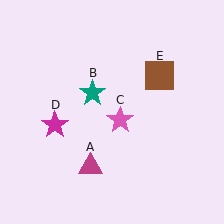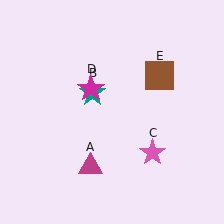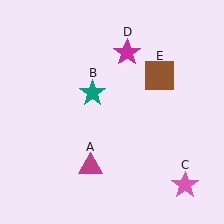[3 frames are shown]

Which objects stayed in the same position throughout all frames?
Magenta triangle (object A) and teal star (object B) and brown square (object E) remained stationary.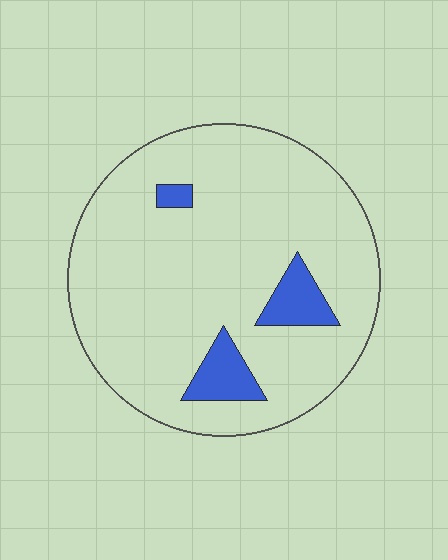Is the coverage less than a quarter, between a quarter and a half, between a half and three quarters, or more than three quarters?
Less than a quarter.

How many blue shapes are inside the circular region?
3.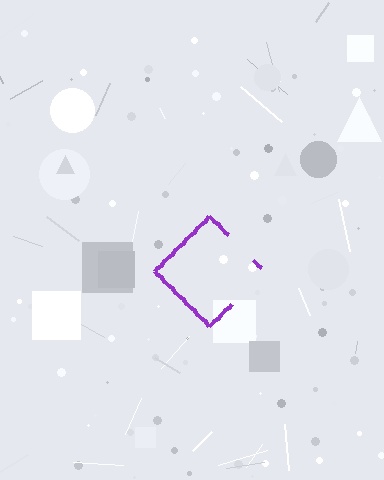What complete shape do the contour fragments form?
The contour fragments form a diamond.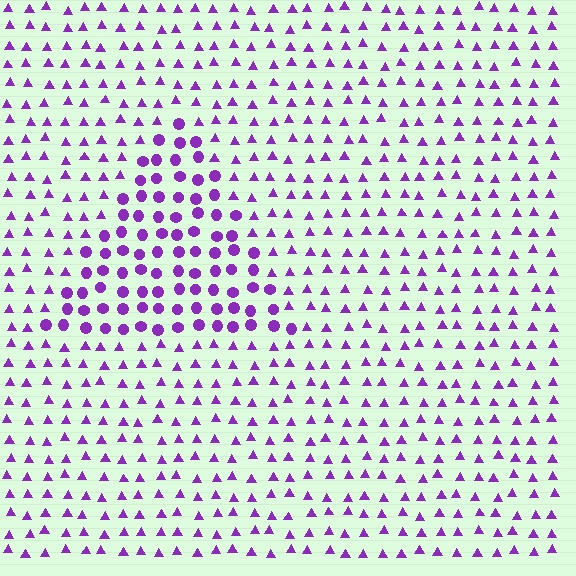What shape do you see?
I see a triangle.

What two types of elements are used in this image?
The image uses circles inside the triangle region and triangles outside it.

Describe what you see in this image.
The image is filled with small purple elements arranged in a uniform grid. A triangle-shaped region contains circles, while the surrounding area contains triangles. The boundary is defined purely by the change in element shape.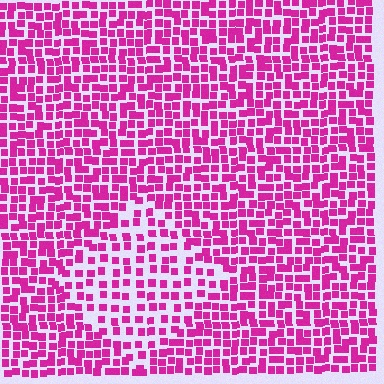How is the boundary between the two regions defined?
The boundary is defined by a change in element density (approximately 1.7x ratio). All elements are the same color, size, and shape.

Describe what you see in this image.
The image contains small magenta elements arranged at two different densities. A diamond-shaped region is visible where the elements are less densely packed than the surrounding area.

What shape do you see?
I see a diamond.